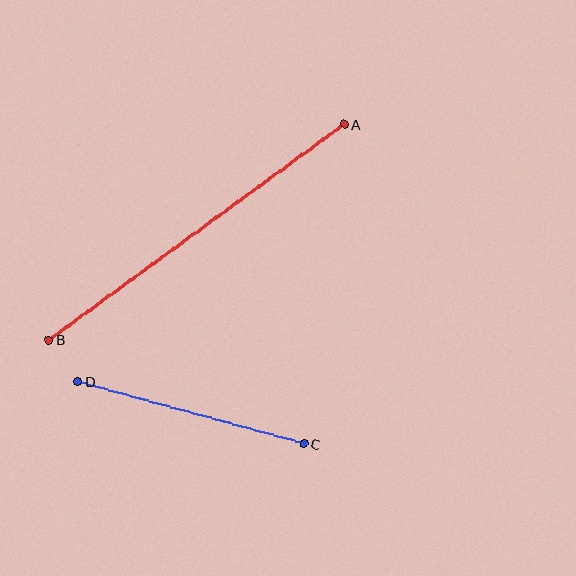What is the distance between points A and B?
The distance is approximately 366 pixels.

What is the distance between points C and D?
The distance is approximately 234 pixels.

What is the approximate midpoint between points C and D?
The midpoint is at approximately (191, 413) pixels.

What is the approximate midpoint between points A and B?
The midpoint is at approximately (196, 232) pixels.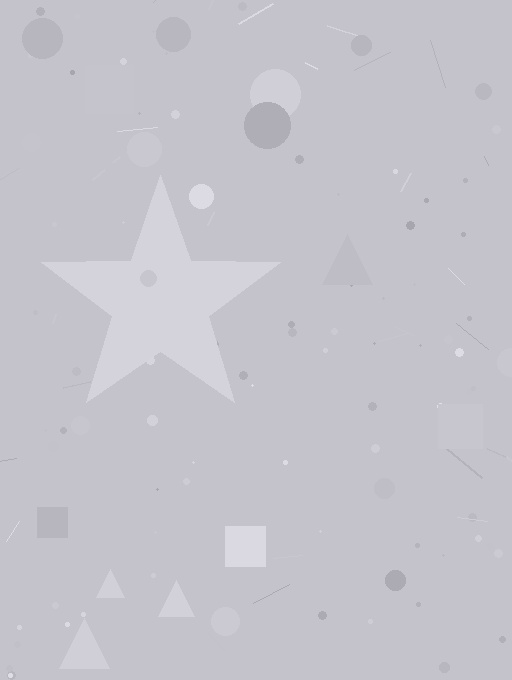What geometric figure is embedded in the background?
A star is embedded in the background.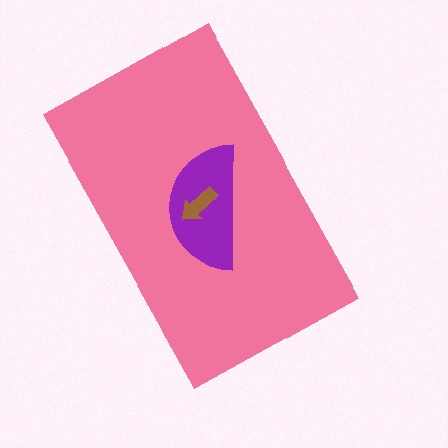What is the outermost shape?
The pink rectangle.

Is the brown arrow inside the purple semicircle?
Yes.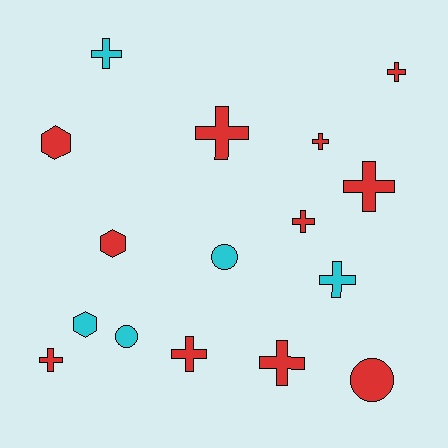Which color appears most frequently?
Red, with 11 objects.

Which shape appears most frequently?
Cross, with 10 objects.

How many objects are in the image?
There are 16 objects.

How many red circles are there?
There is 1 red circle.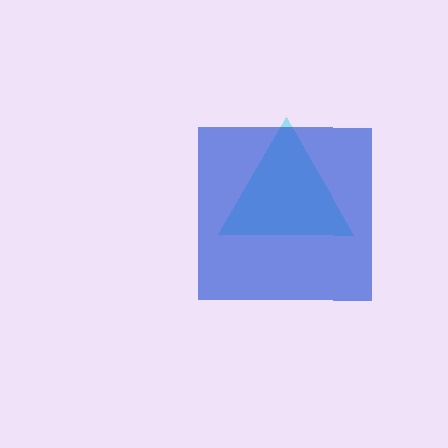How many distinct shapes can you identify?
There are 2 distinct shapes: a cyan triangle, a blue square.